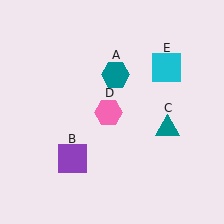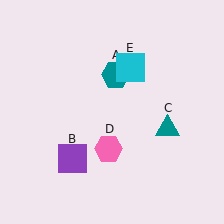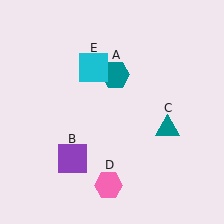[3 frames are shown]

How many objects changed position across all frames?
2 objects changed position: pink hexagon (object D), cyan square (object E).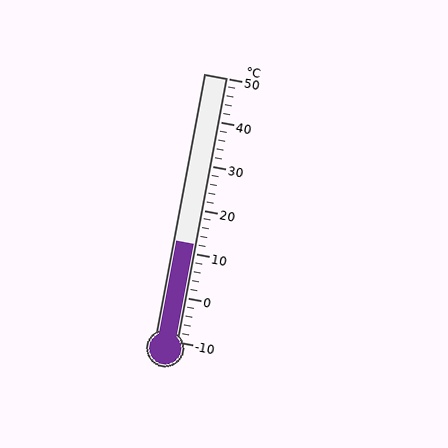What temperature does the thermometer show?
The thermometer shows approximately 12°C.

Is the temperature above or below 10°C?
The temperature is above 10°C.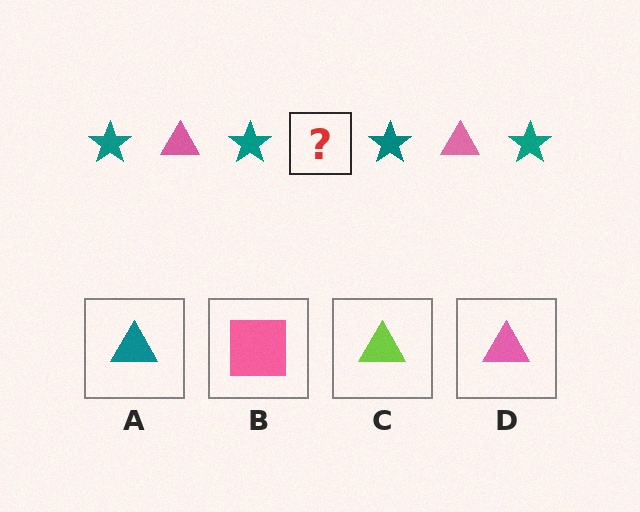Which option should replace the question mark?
Option D.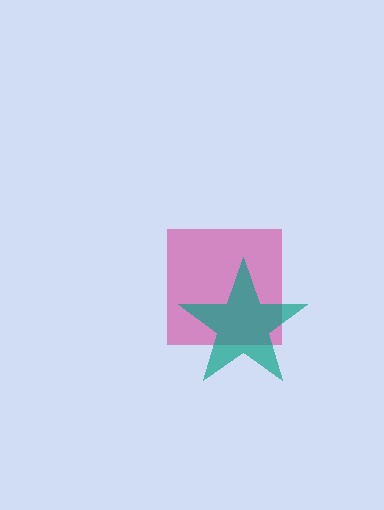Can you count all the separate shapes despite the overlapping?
Yes, there are 2 separate shapes.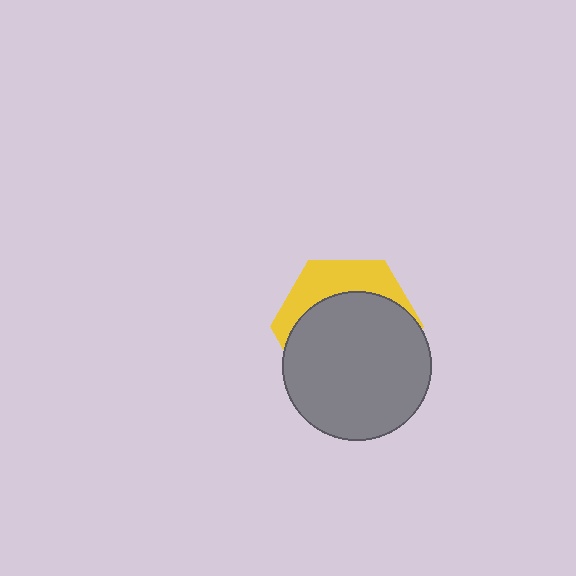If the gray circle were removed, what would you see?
You would see the complete yellow hexagon.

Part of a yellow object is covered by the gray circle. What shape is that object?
It is a hexagon.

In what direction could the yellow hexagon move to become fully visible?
The yellow hexagon could move up. That would shift it out from behind the gray circle entirely.